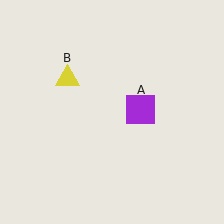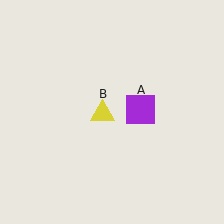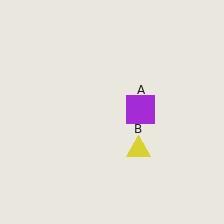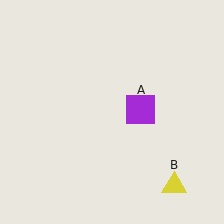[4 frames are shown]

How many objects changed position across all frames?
1 object changed position: yellow triangle (object B).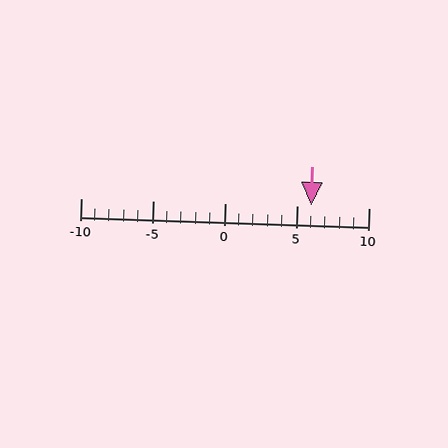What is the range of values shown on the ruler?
The ruler shows values from -10 to 10.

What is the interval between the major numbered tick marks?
The major tick marks are spaced 5 units apart.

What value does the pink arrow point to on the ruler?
The pink arrow points to approximately 6.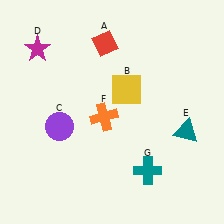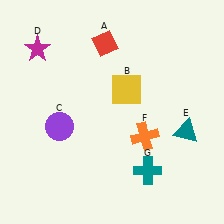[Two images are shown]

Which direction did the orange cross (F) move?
The orange cross (F) moved right.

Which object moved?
The orange cross (F) moved right.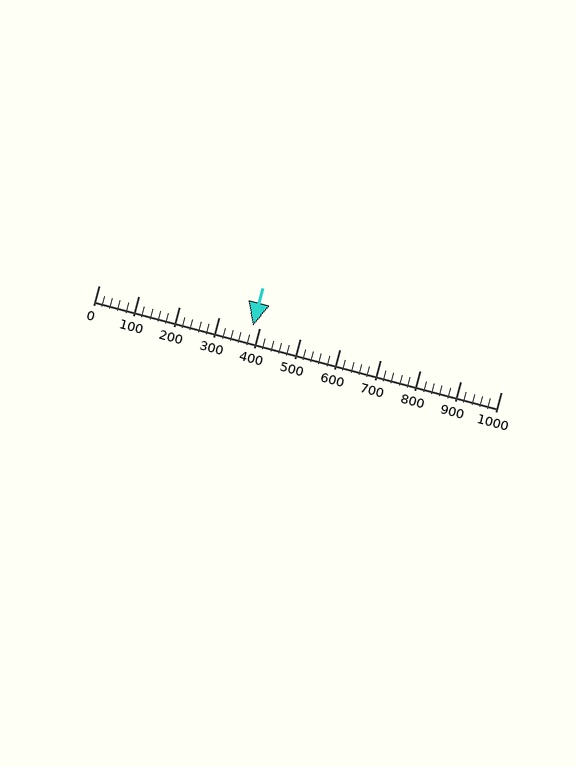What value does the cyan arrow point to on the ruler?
The cyan arrow points to approximately 384.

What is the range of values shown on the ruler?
The ruler shows values from 0 to 1000.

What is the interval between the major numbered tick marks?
The major tick marks are spaced 100 units apart.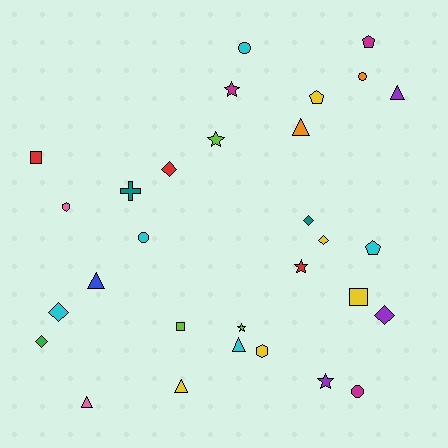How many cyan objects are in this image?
There are 5 cyan objects.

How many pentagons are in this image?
There are 3 pentagons.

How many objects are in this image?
There are 30 objects.